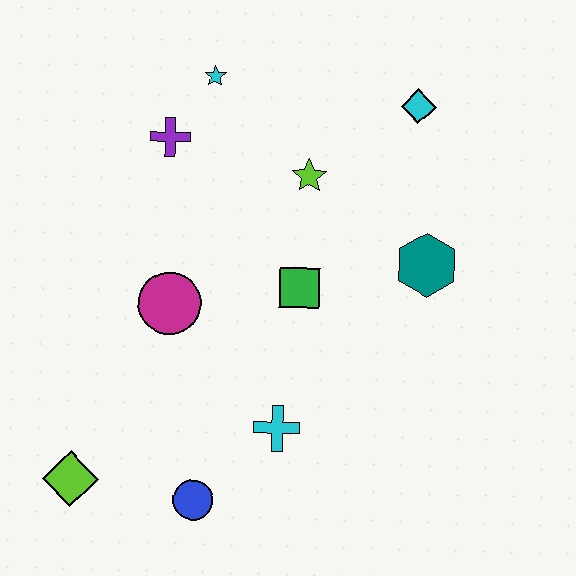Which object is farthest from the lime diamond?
The cyan diamond is farthest from the lime diamond.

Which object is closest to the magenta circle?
The green square is closest to the magenta circle.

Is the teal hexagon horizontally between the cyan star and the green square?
No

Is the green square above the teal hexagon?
No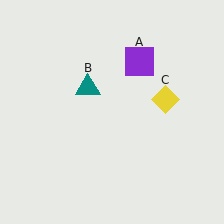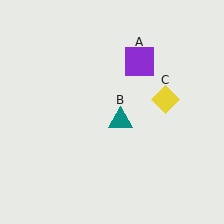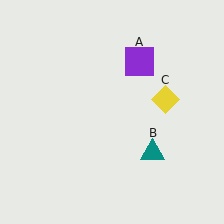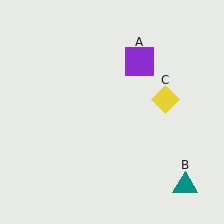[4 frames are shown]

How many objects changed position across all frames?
1 object changed position: teal triangle (object B).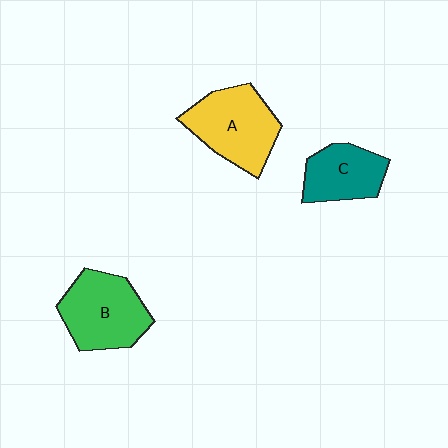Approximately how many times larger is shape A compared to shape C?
Approximately 1.4 times.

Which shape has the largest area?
Shape A (yellow).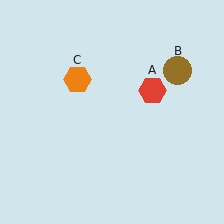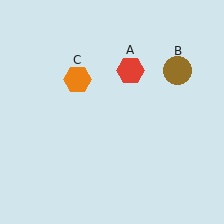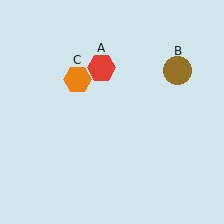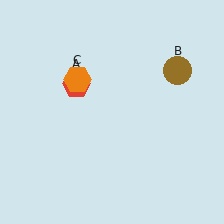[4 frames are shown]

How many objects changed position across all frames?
1 object changed position: red hexagon (object A).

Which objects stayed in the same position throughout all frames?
Brown circle (object B) and orange hexagon (object C) remained stationary.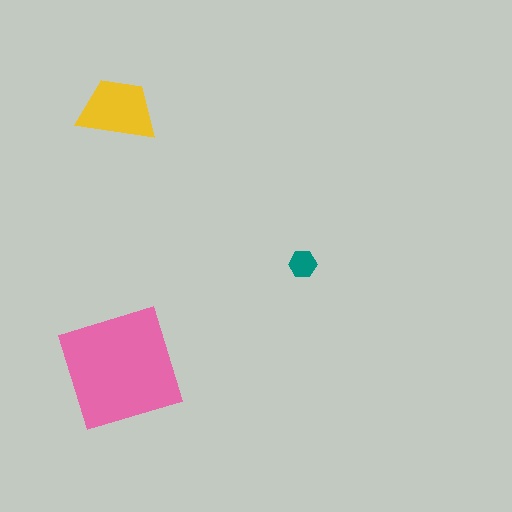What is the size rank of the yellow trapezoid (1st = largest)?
2nd.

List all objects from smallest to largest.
The teal hexagon, the yellow trapezoid, the pink square.